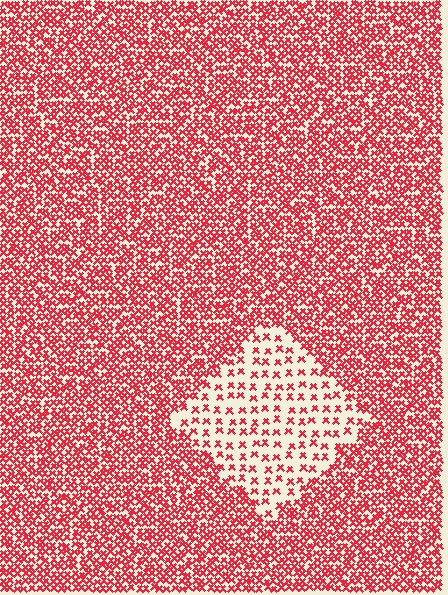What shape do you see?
I see a diamond.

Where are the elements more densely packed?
The elements are more densely packed outside the diamond boundary.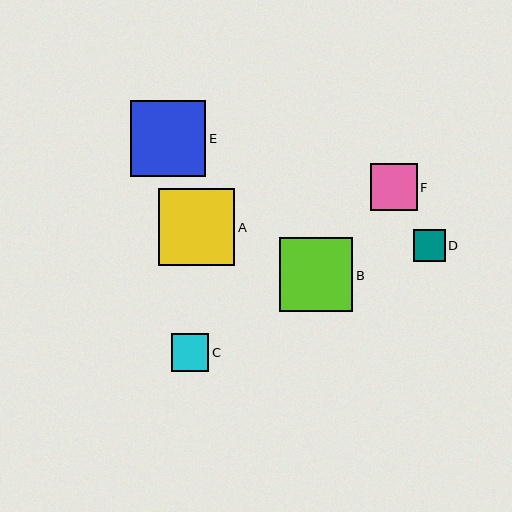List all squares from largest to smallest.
From largest to smallest: A, E, B, F, C, D.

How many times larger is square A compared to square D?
Square A is approximately 2.4 times the size of square D.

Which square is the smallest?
Square D is the smallest with a size of approximately 32 pixels.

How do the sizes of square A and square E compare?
Square A and square E are approximately the same size.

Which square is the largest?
Square A is the largest with a size of approximately 77 pixels.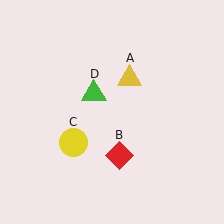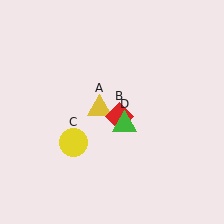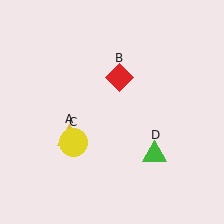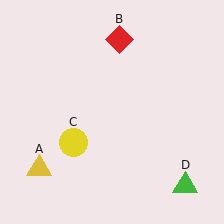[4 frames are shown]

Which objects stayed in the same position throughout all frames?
Yellow circle (object C) remained stationary.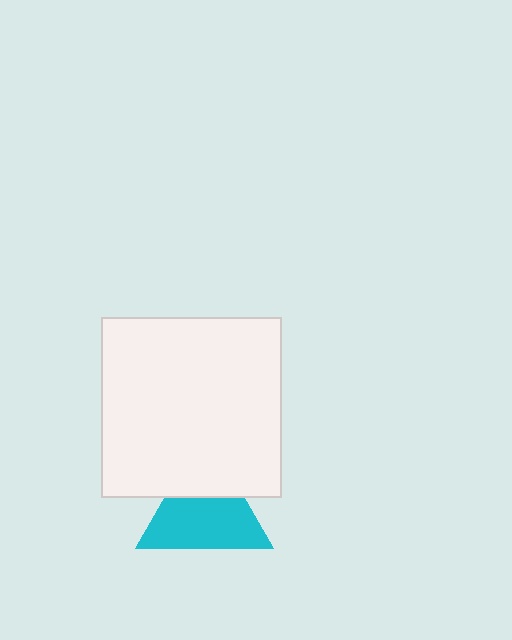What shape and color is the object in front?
The object in front is a white square.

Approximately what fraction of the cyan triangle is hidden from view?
Roughly 33% of the cyan triangle is hidden behind the white square.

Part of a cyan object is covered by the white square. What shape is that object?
It is a triangle.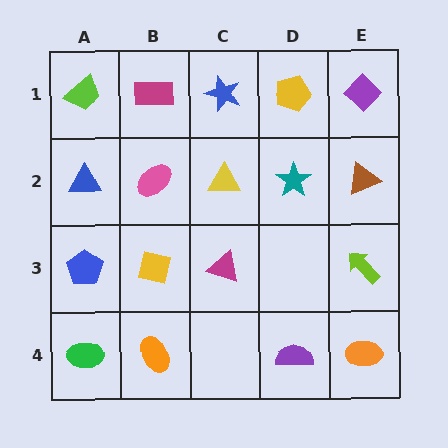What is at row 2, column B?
A pink ellipse.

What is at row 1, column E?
A purple diamond.